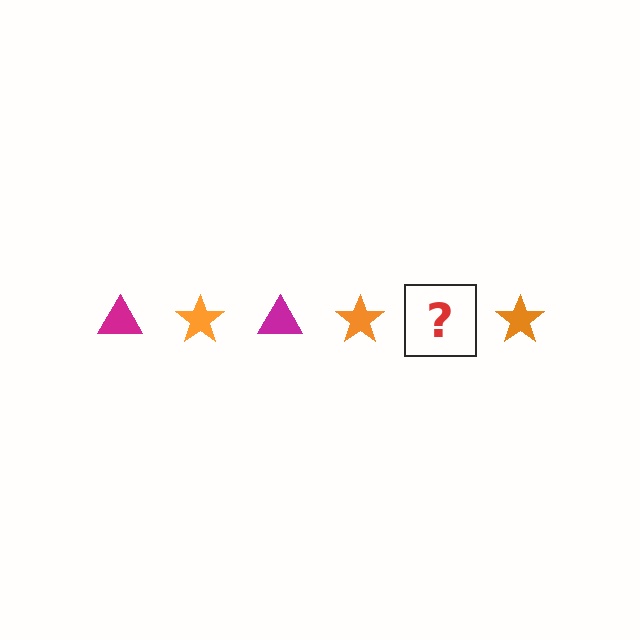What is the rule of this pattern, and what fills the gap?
The rule is that the pattern alternates between magenta triangle and orange star. The gap should be filled with a magenta triangle.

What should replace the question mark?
The question mark should be replaced with a magenta triangle.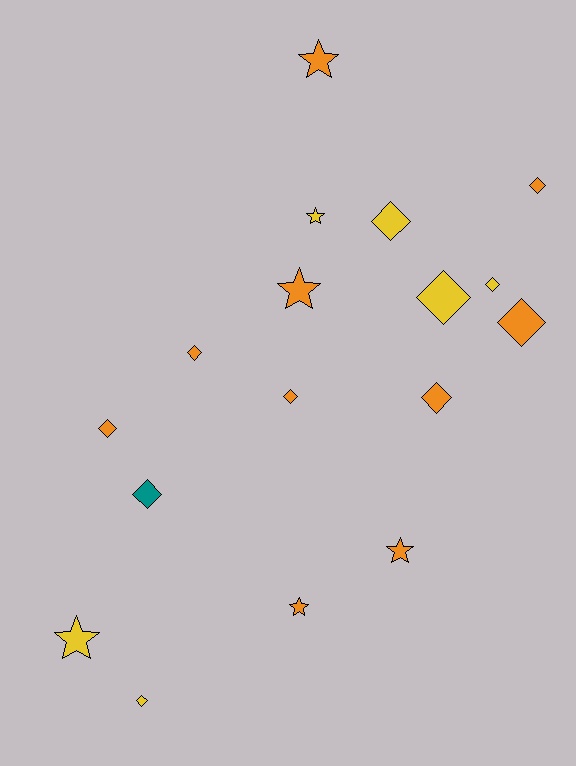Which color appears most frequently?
Orange, with 10 objects.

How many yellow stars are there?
There are 2 yellow stars.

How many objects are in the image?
There are 17 objects.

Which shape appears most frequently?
Diamond, with 11 objects.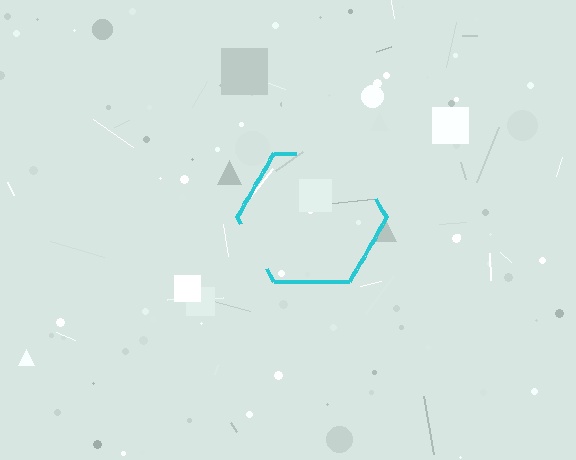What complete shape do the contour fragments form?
The contour fragments form a hexagon.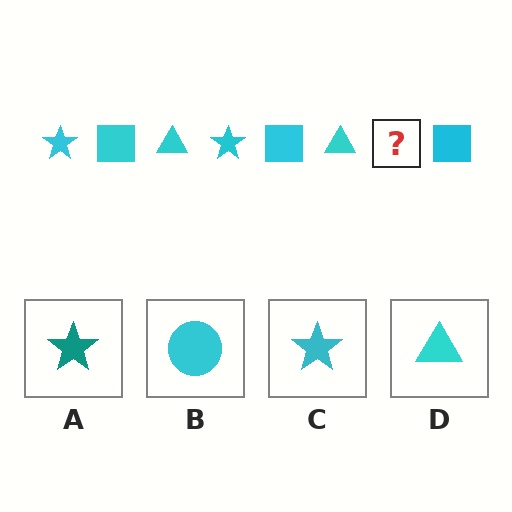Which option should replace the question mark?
Option C.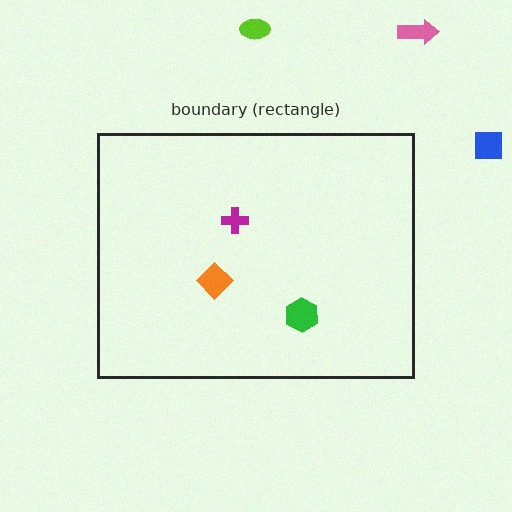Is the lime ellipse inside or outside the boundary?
Outside.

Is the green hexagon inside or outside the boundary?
Inside.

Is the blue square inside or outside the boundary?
Outside.